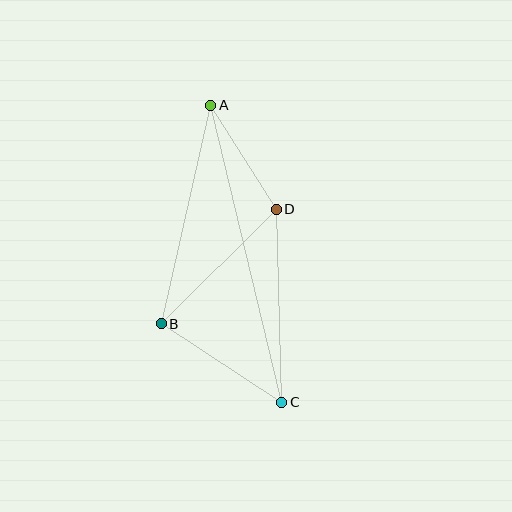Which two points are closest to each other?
Points A and D are closest to each other.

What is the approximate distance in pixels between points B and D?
The distance between B and D is approximately 162 pixels.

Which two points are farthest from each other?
Points A and C are farthest from each other.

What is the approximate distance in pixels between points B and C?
The distance between B and C is approximately 144 pixels.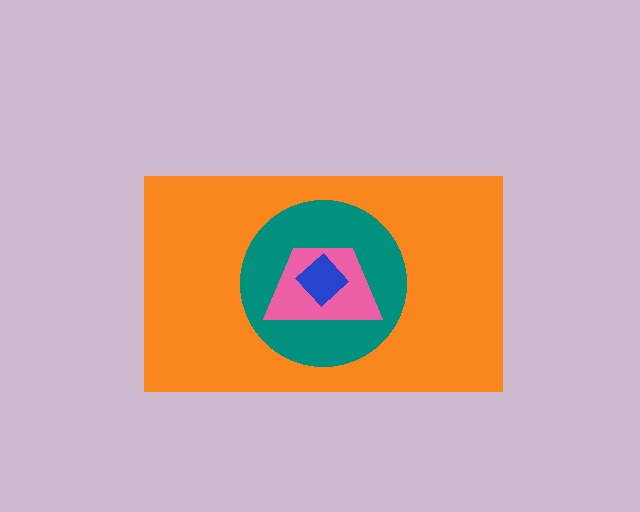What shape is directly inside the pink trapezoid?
The blue diamond.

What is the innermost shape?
The blue diamond.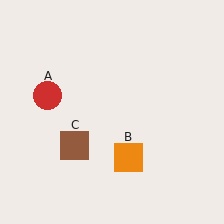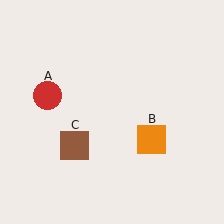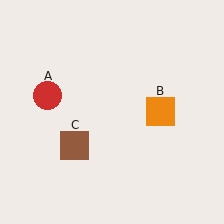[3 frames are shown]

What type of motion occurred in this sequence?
The orange square (object B) rotated counterclockwise around the center of the scene.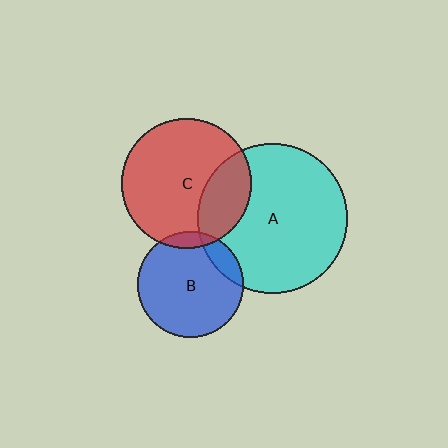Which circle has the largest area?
Circle A (cyan).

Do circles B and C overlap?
Yes.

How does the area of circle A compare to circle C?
Approximately 1.3 times.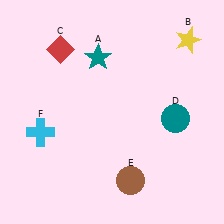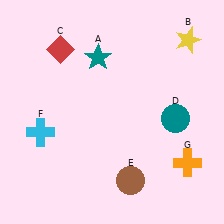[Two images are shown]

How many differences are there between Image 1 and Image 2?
There is 1 difference between the two images.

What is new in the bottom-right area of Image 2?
An orange cross (G) was added in the bottom-right area of Image 2.